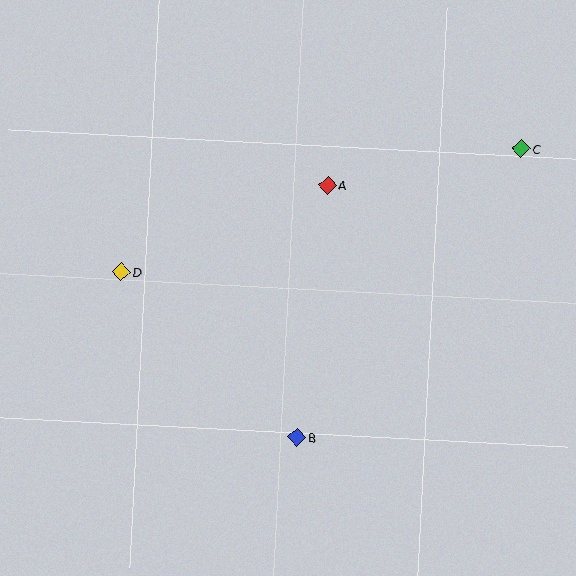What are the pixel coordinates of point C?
Point C is at (521, 149).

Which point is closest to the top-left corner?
Point D is closest to the top-left corner.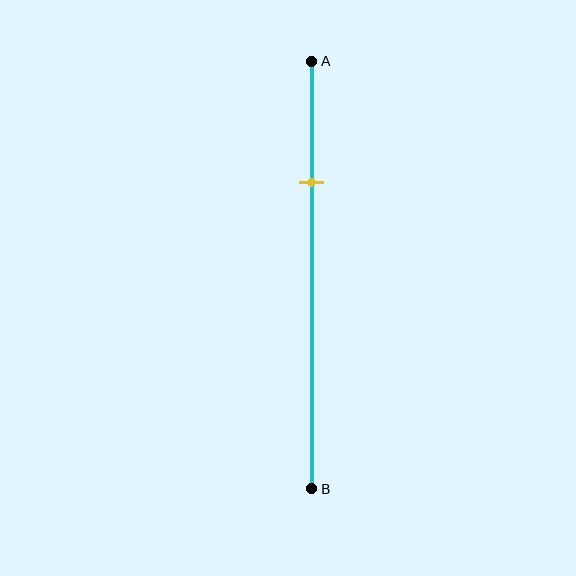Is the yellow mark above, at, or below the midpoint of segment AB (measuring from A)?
The yellow mark is above the midpoint of segment AB.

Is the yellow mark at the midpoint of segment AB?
No, the mark is at about 30% from A, not at the 50% midpoint.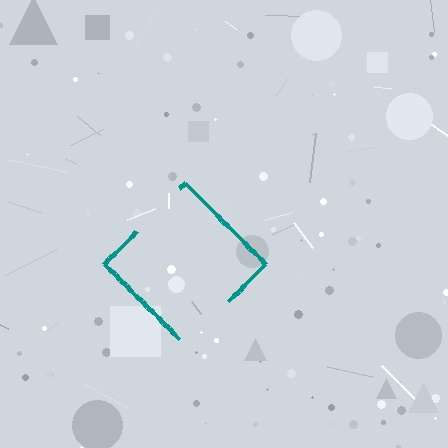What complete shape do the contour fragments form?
The contour fragments form a diamond.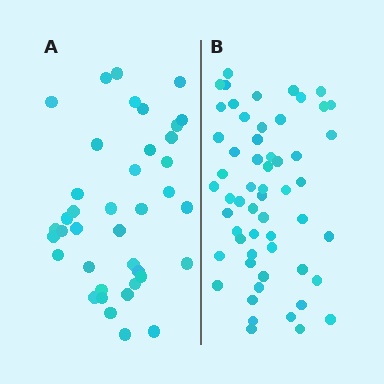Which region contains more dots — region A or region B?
Region B (the right region) has more dots.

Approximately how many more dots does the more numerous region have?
Region B has approximately 20 more dots than region A.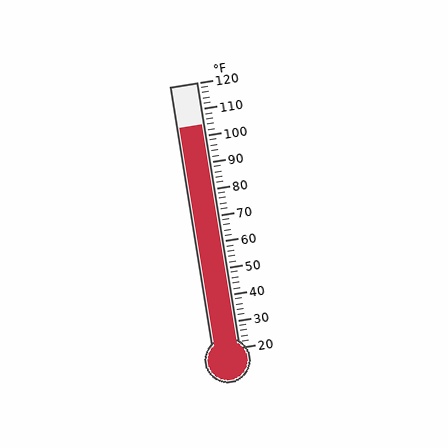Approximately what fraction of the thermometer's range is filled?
The thermometer is filled to approximately 85% of its range.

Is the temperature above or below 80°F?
The temperature is above 80°F.